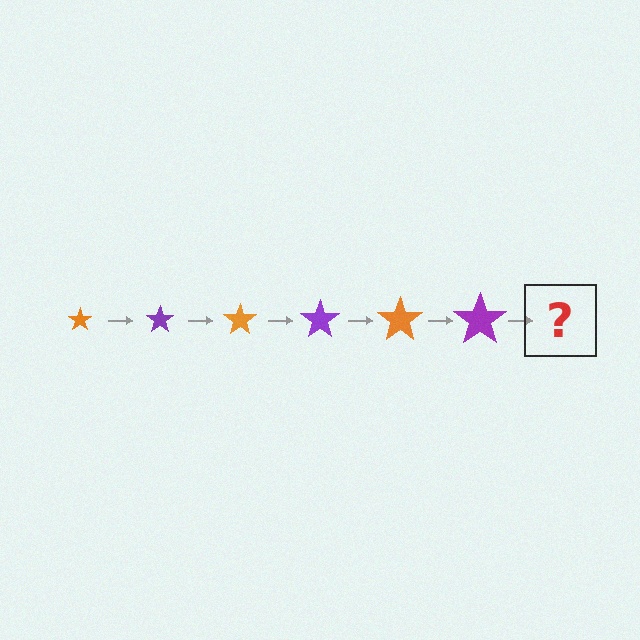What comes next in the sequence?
The next element should be an orange star, larger than the previous one.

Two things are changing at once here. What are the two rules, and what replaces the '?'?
The two rules are that the star grows larger each step and the color cycles through orange and purple. The '?' should be an orange star, larger than the previous one.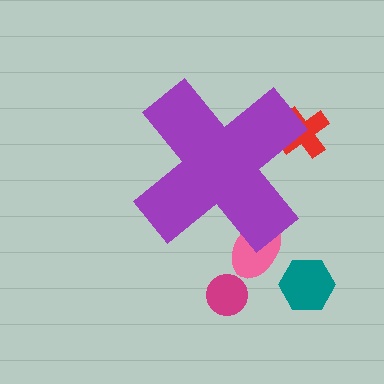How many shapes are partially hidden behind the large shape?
2 shapes are partially hidden.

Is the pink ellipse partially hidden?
Yes, the pink ellipse is partially hidden behind the purple cross.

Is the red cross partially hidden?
Yes, the red cross is partially hidden behind the purple cross.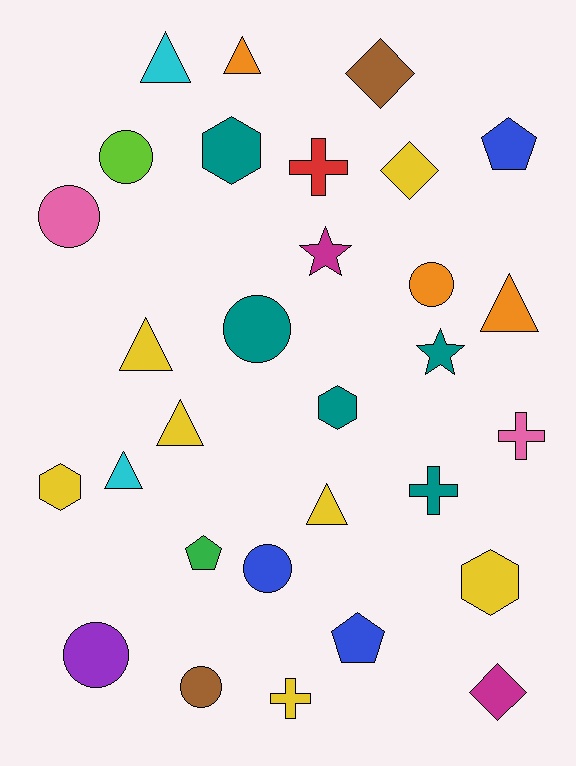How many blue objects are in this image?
There are 3 blue objects.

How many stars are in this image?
There are 2 stars.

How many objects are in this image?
There are 30 objects.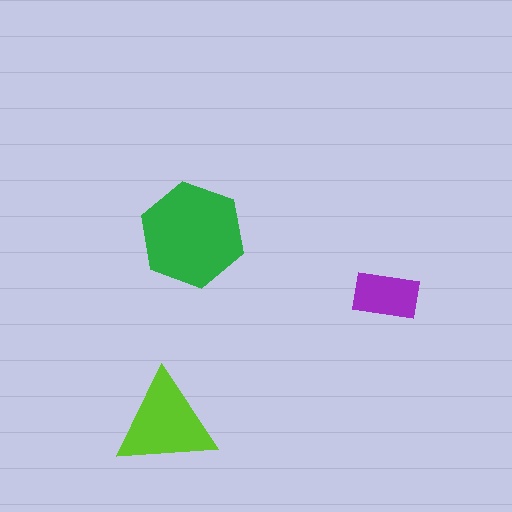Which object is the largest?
The green hexagon.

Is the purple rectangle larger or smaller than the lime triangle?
Smaller.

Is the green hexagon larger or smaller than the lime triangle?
Larger.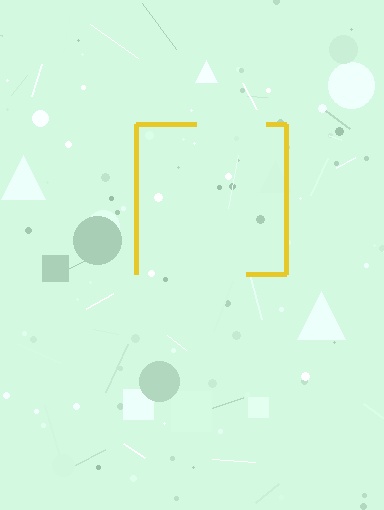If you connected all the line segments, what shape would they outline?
They would outline a square.